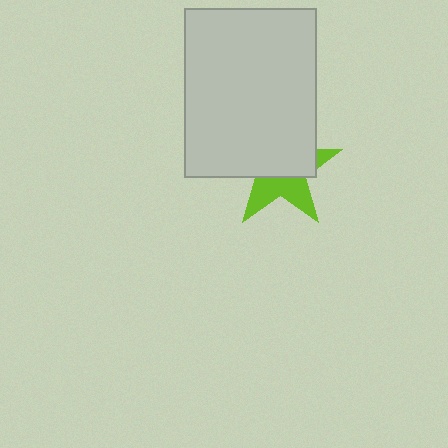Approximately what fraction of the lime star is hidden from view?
Roughly 58% of the lime star is hidden behind the light gray rectangle.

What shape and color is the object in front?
The object in front is a light gray rectangle.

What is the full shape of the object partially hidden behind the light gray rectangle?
The partially hidden object is a lime star.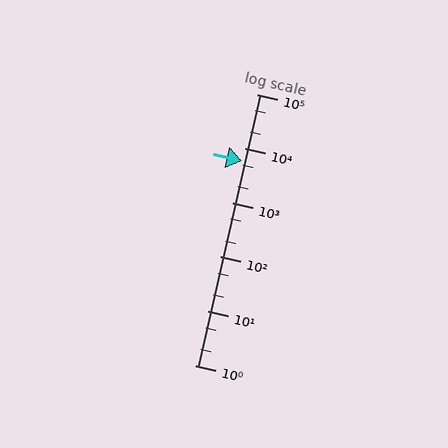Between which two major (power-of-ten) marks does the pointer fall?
The pointer is between 1000 and 10000.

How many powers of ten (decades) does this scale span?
The scale spans 5 decades, from 1 to 100000.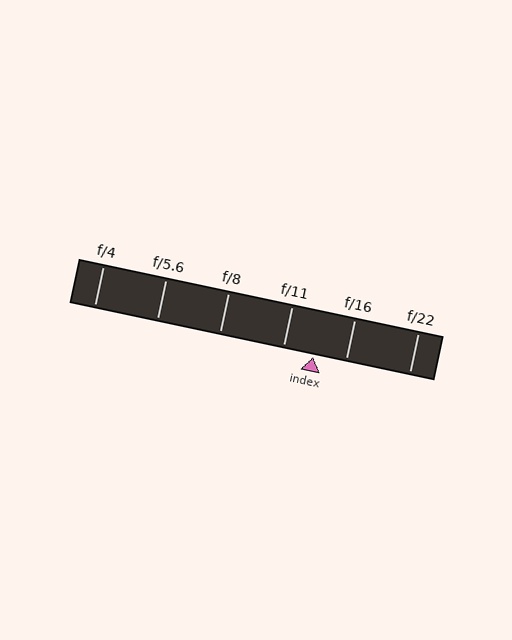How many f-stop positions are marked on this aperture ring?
There are 6 f-stop positions marked.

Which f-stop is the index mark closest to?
The index mark is closest to f/11.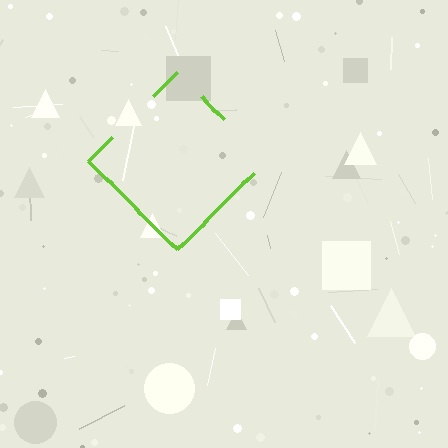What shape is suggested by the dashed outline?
The dashed outline suggests a diamond.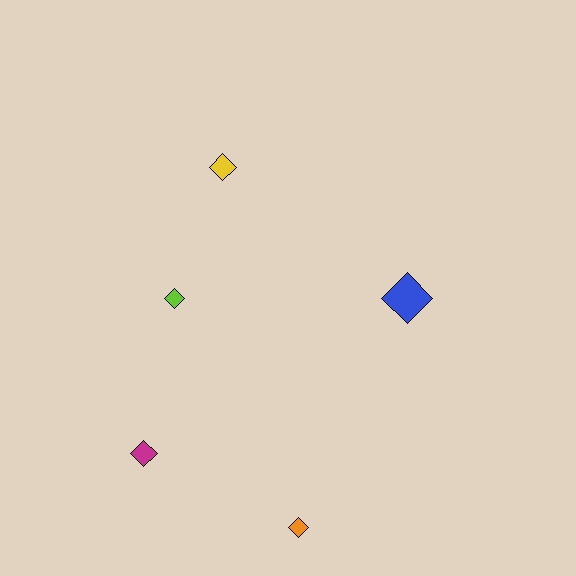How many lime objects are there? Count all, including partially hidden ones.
There is 1 lime object.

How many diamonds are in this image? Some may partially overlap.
There are 5 diamonds.